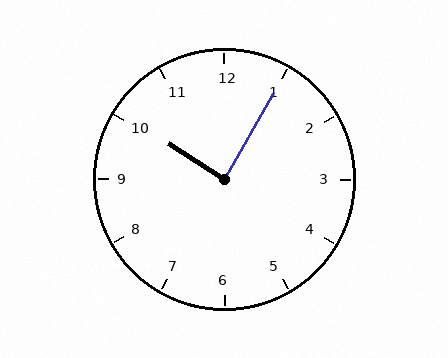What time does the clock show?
10:05.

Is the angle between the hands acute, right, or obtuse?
It is right.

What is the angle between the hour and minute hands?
Approximately 88 degrees.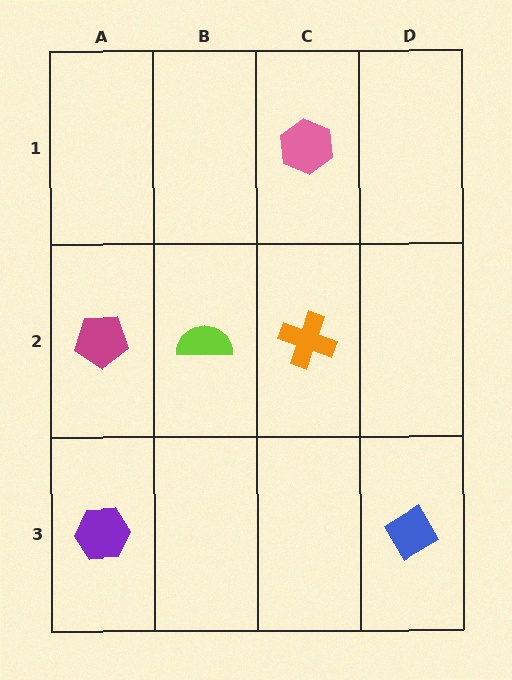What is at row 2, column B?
A lime semicircle.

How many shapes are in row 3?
2 shapes.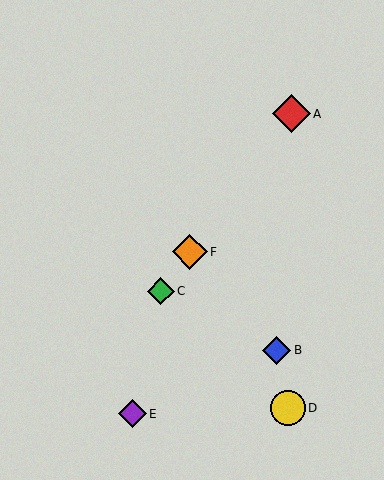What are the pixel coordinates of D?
Object D is at (288, 408).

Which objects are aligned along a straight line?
Objects A, C, F are aligned along a straight line.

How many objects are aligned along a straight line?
3 objects (A, C, F) are aligned along a straight line.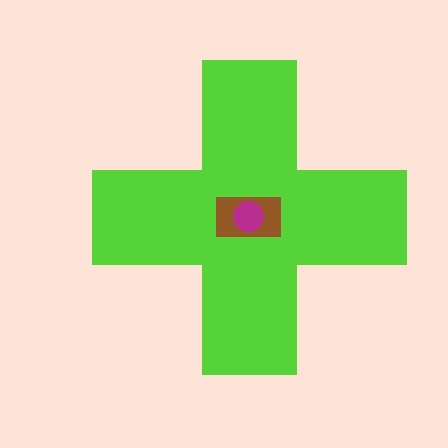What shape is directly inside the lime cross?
The brown rectangle.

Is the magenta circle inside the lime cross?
Yes.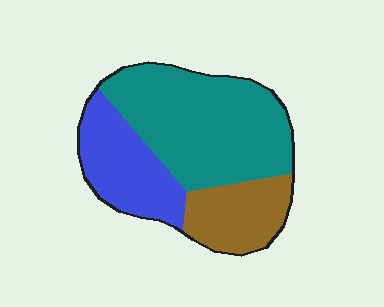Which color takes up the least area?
Brown, at roughly 20%.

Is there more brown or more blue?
Blue.